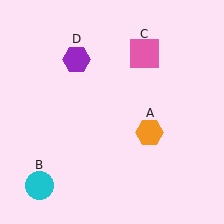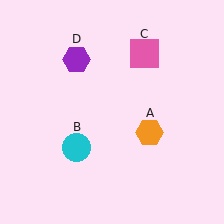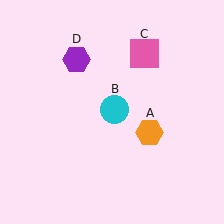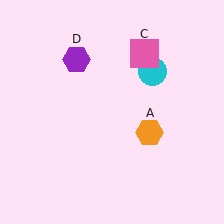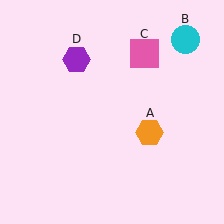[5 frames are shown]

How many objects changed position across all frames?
1 object changed position: cyan circle (object B).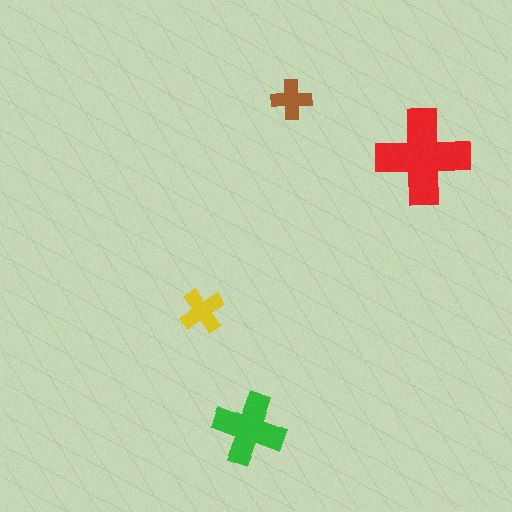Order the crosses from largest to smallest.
the red one, the green one, the yellow one, the brown one.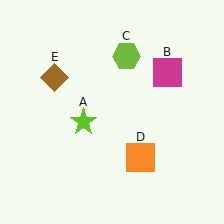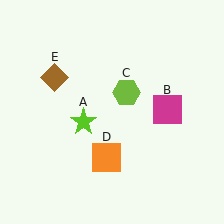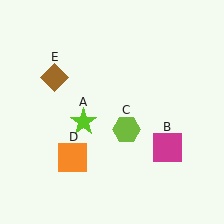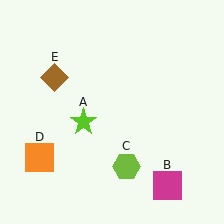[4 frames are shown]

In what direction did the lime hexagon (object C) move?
The lime hexagon (object C) moved down.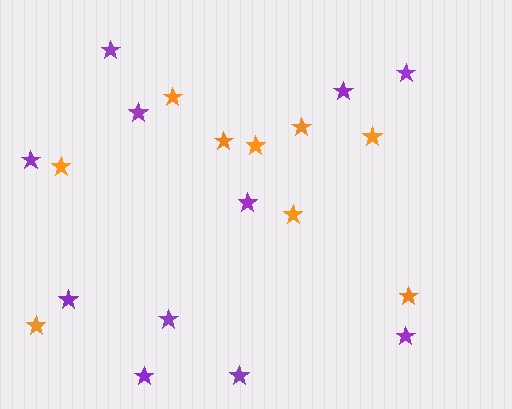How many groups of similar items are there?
There are 2 groups: one group of orange stars (9) and one group of purple stars (11).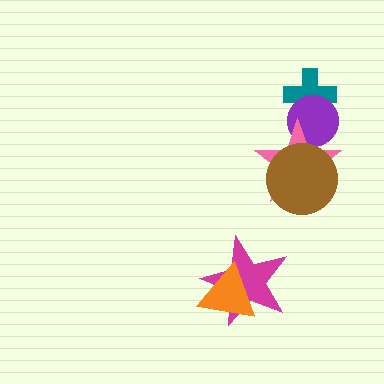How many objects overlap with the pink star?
2 objects overlap with the pink star.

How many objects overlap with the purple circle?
2 objects overlap with the purple circle.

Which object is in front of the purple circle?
The pink star is in front of the purple circle.